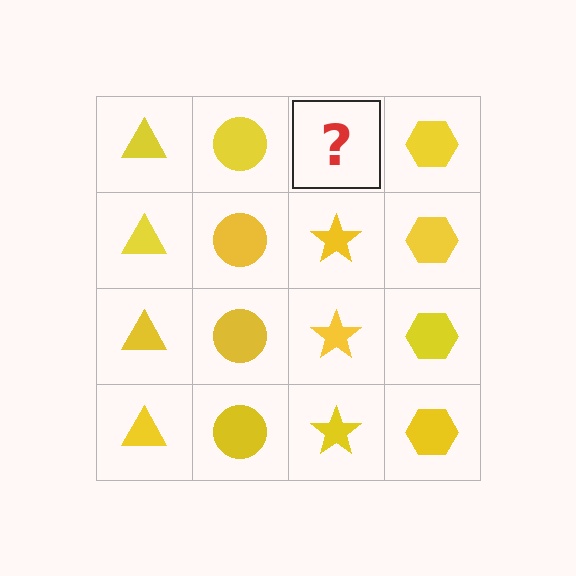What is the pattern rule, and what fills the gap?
The rule is that each column has a consistent shape. The gap should be filled with a yellow star.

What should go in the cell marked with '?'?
The missing cell should contain a yellow star.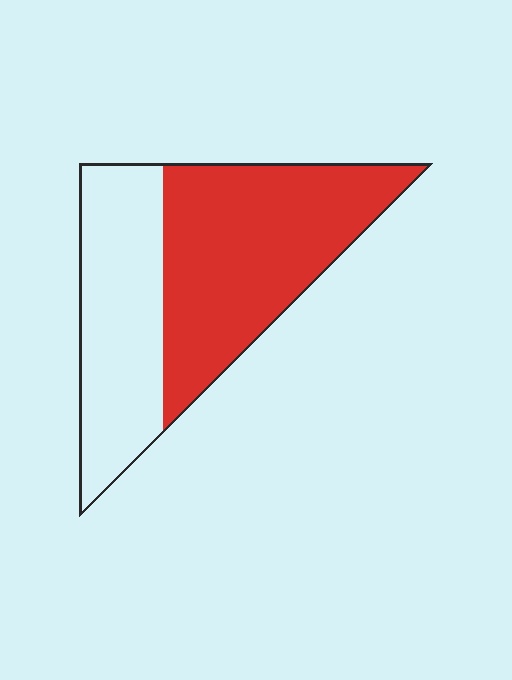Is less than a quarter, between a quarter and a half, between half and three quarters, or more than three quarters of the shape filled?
Between half and three quarters.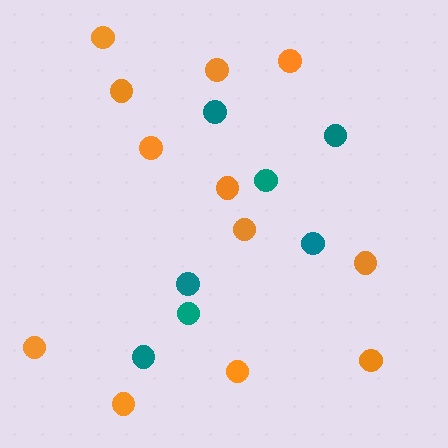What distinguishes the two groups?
There are 2 groups: one group of orange circles (12) and one group of teal circles (7).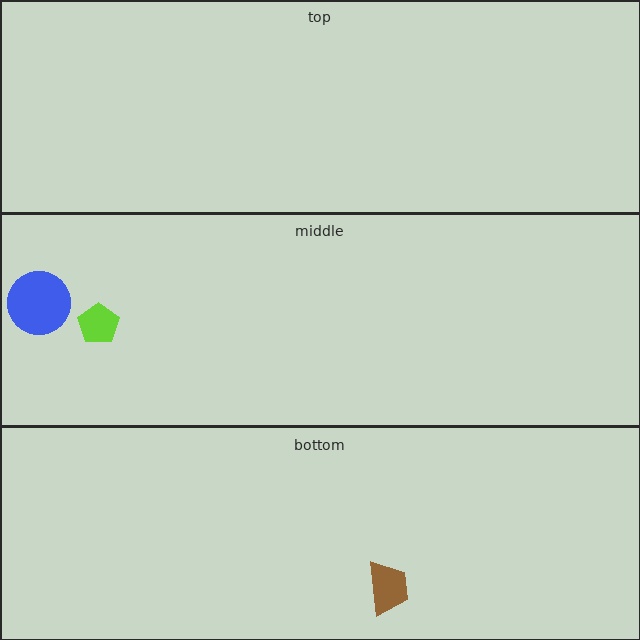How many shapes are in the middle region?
2.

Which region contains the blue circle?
The middle region.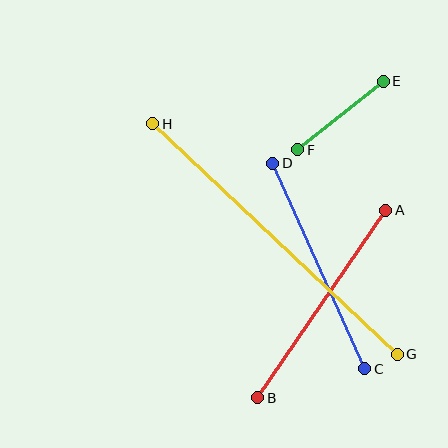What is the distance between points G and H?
The distance is approximately 336 pixels.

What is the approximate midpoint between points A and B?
The midpoint is at approximately (322, 304) pixels.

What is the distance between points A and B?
The distance is approximately 227 pixels.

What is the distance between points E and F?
The distance is approximately 110 pixels.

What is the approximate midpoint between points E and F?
The midpoint is at approximately (341, 115) pixels.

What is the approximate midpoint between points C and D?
The midpoint is at approximately (319, 266) pixels.